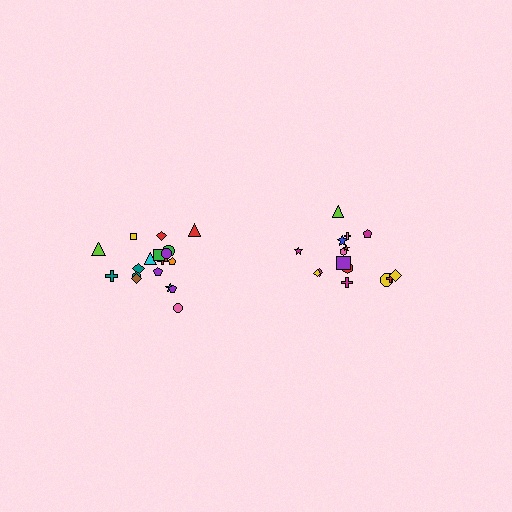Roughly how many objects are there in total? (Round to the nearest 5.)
Roughly 35 objects in total.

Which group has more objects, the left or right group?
The left group.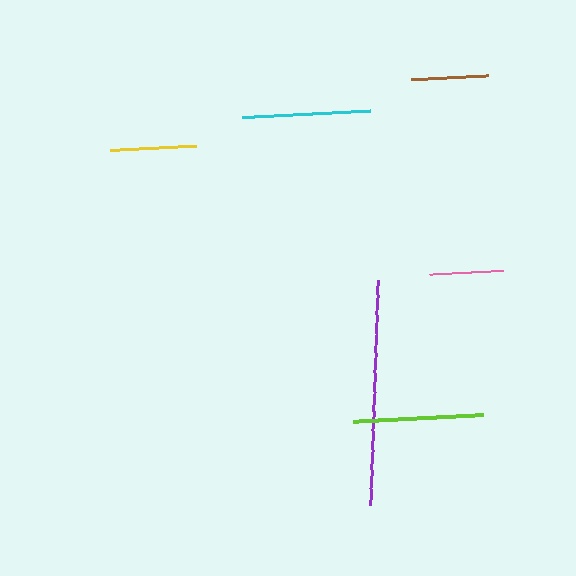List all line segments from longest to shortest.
From longest to shortest: purple, lime, cyan, yellow, brown, pink.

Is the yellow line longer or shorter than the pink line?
The yellow line is longer than the pink line.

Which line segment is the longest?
The purple line is the longest at approximately 225 pixels.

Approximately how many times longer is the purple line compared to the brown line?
The purple line is approximately 2.9 times the length of the brown line.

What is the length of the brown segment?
The brown segment is approximately 77 pixels long.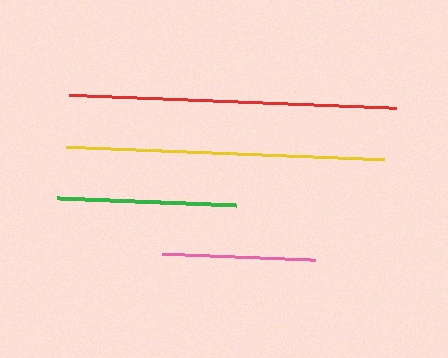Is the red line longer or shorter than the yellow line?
The red line is longer than the yellow line.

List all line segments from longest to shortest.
From longest to shortest: red, yellow, green, pink.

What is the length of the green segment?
The green segment is approximately 179 pixels long.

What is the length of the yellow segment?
The yellow segment is approximately 317 pixels long.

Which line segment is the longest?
The red line is the longest at approximately 327 pixels.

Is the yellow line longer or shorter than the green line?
The yellow line is longer than the green line.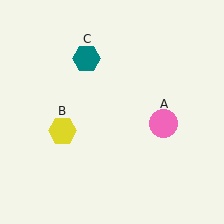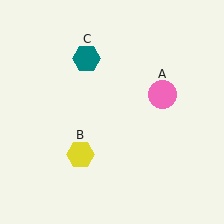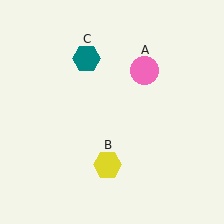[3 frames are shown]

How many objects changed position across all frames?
2 objects changed position: pink circle (object A), yellow hexagon (object B).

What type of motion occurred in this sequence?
The pink circle (object A), yellow hexagon (object B) rotated counterclockwise around the center of the scene.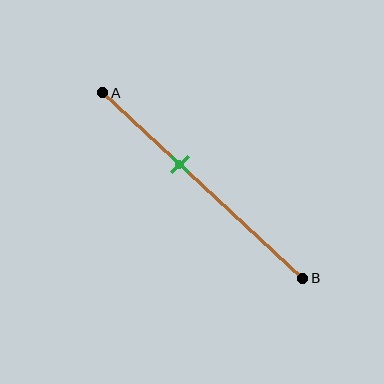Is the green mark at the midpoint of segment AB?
No, the mark is at about 40% from A, not at the 50% midpoint.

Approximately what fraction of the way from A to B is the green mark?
The green mark is approximately 40% of the way from A to B.